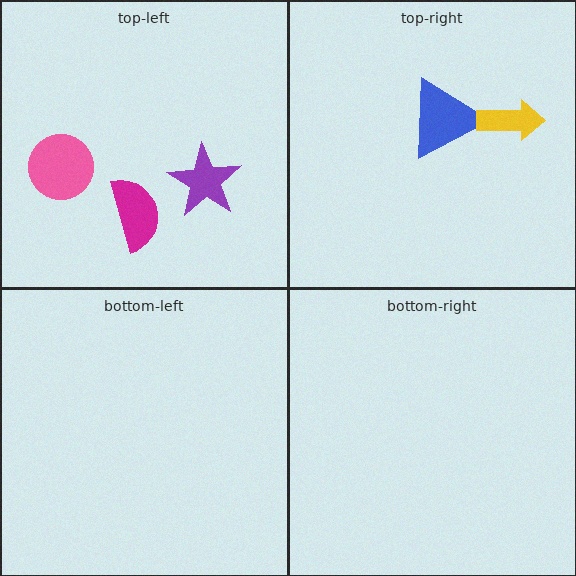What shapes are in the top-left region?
The pink circle, the purple star, the magenta semicircle.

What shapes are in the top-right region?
The blue triangle, the yellow arrow.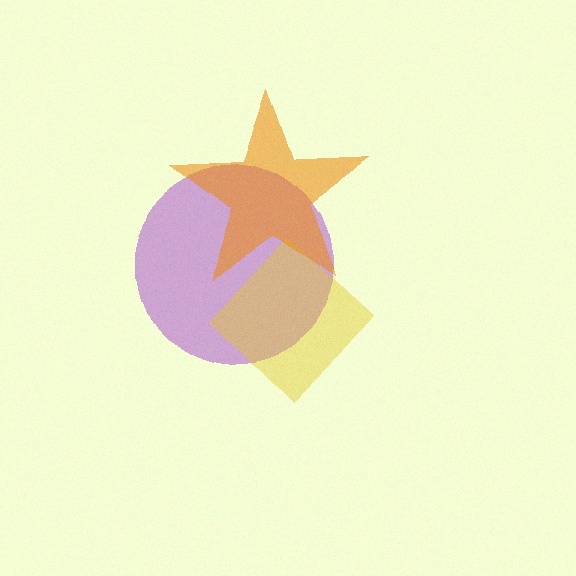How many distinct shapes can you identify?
There are 3 distinct shapes: a purple circle, a yellow diamond, an orange star.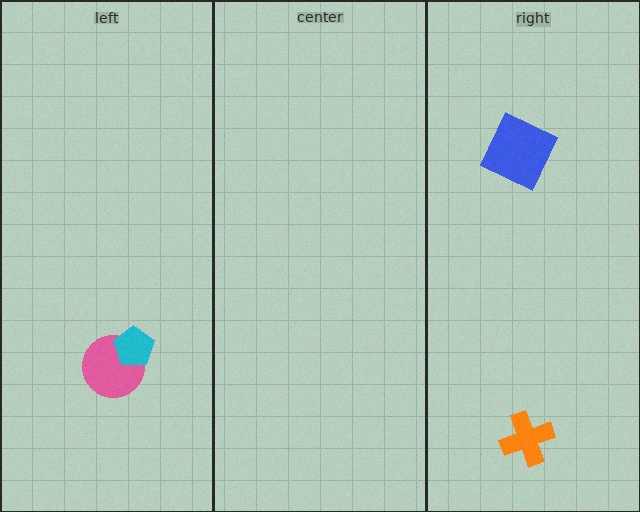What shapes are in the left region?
The pink circle, the cyan pentagon.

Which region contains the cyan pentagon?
The left region.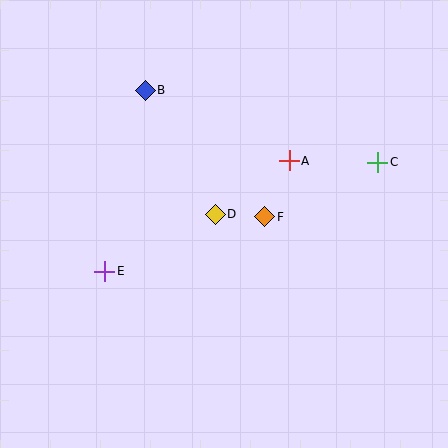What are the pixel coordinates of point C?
Point C is at (378, 162).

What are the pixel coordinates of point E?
Point E is at (105, 271).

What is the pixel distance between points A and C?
The distance between A and C is 89 pixels.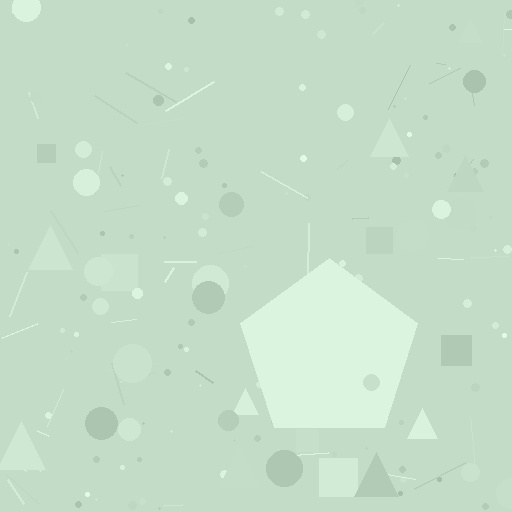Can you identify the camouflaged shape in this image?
The camouflaged shape is a pentagon.